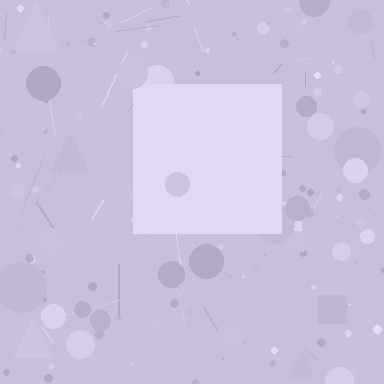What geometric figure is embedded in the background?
A square is embedded in the background.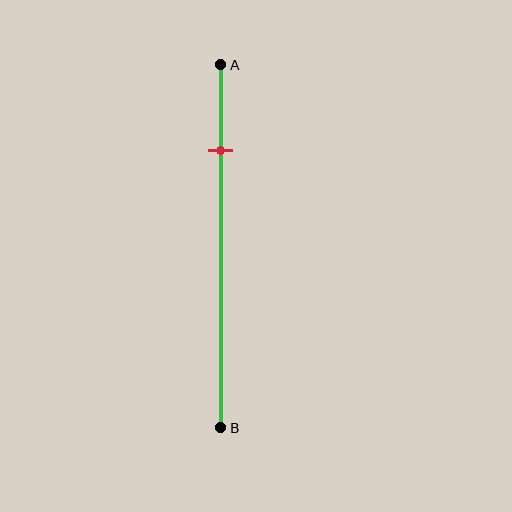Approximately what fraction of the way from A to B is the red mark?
The red mark is approximately 25% of the way from A to B.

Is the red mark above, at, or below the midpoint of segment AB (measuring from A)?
The red mark is above the midpoint of segment AB.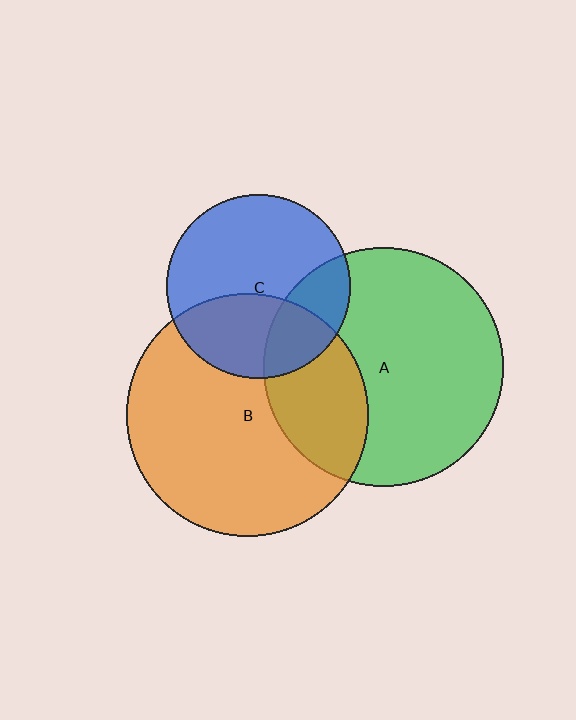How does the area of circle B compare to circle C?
Approximately 1.7 times.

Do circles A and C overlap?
Yes.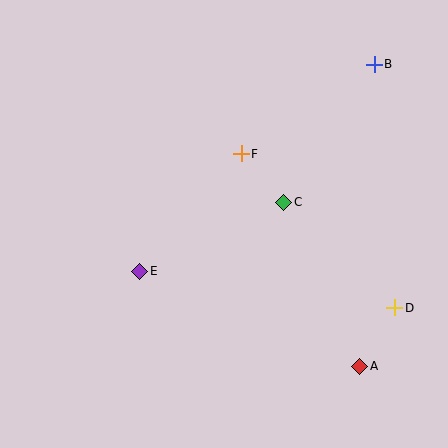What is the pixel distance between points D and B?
The distance between D and B is 244 pixels.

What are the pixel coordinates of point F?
Point F is at (241, 154).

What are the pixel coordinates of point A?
Point A is at (360, 366).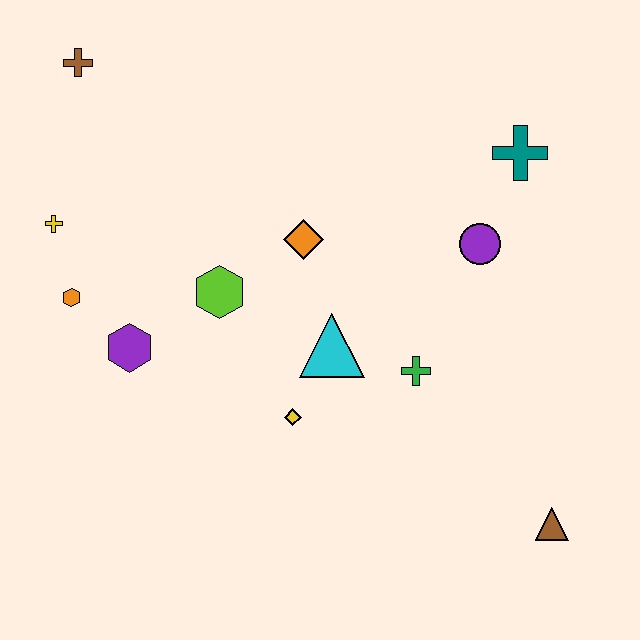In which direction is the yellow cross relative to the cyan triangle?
The yellow cross is to the left of the cyan triangle.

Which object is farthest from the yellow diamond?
The brown cross is farthest from the yellow diamond.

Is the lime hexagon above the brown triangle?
Yes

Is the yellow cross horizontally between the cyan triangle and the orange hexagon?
No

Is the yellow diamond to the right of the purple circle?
No